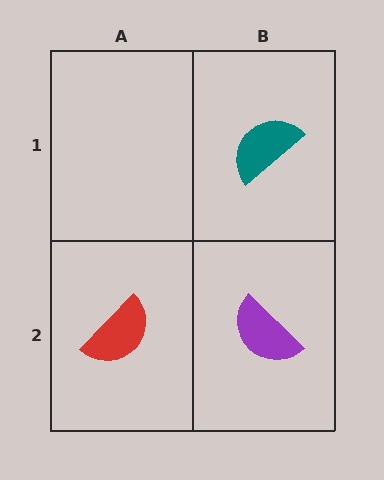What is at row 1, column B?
A teal semicircle.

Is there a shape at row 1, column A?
No, that cell is empty.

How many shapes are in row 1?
1 shape.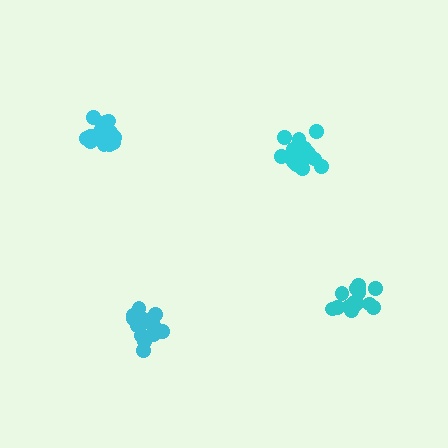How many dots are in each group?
Group 1: 15 dots, Group 2: 18 dots, Group 3: 19 dots, Group 4: 19 dots (71 total).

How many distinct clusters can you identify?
There are 4 distinct clusters.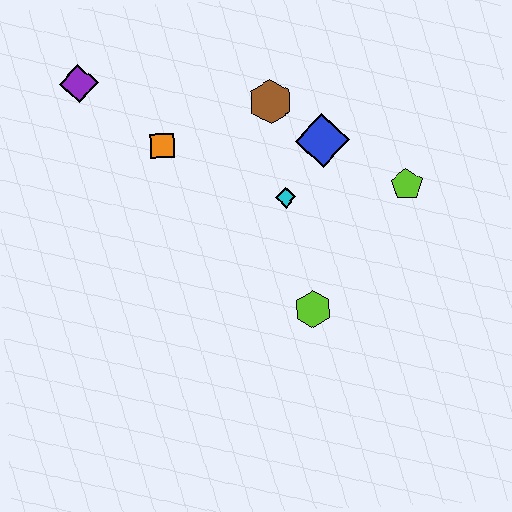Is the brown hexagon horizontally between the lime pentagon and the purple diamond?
Yes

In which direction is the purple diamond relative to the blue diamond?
The purple diamond is to the left of the blue diamond.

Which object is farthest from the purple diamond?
The lime pentagon is farthest from the purple diamond.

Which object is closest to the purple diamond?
The orange square is closest to the purple diamond.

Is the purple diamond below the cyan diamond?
No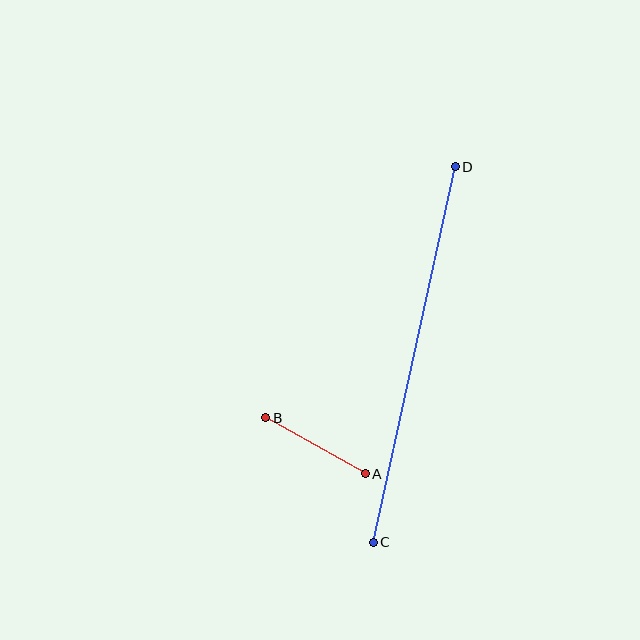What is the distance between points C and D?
The distance is approximately 384 pixels.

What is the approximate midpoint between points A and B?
The midpoint is at approximately (315, 446) pixels.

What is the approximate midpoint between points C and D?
The midpoint is at approximately (414, 354) pixels.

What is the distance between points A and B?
The distance is approximately 114 pixels.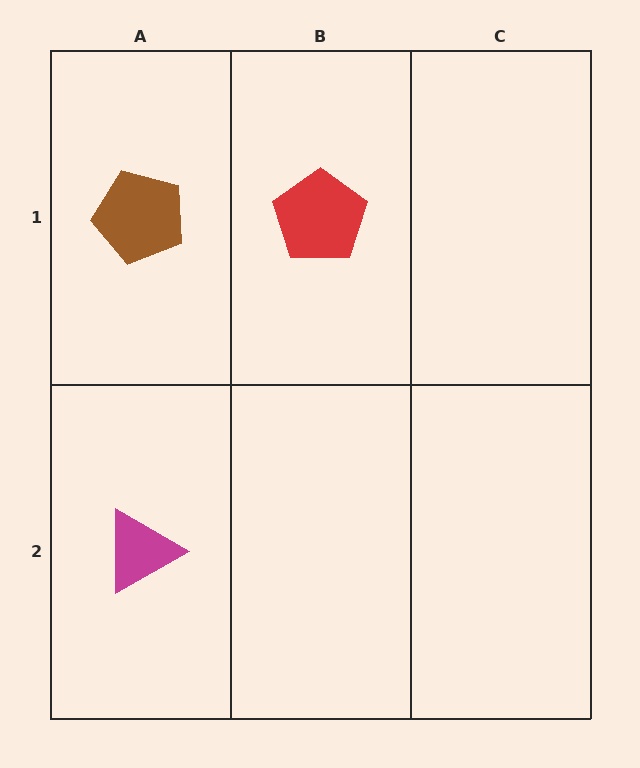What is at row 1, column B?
A red pentagon.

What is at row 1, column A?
A brown pentagon.